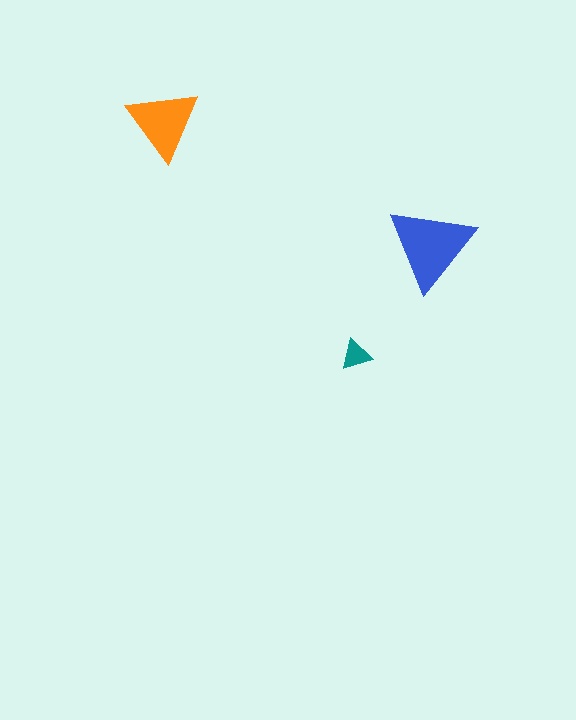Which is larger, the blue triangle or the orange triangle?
The blue one.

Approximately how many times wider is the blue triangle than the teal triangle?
About 3 times wider.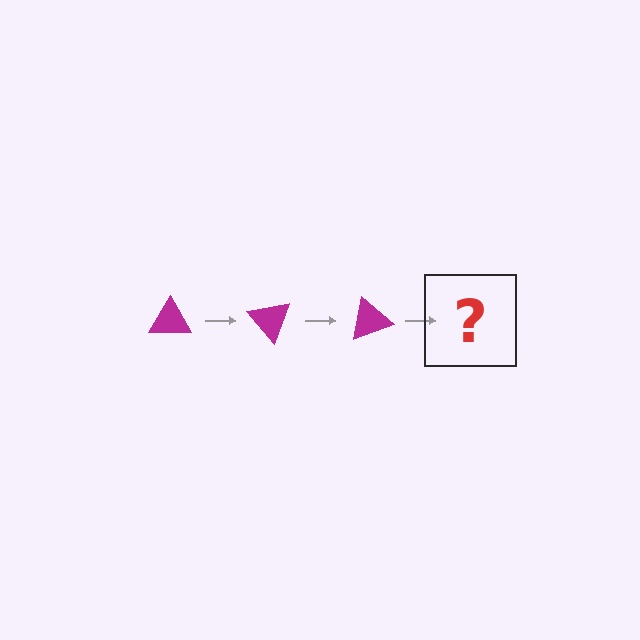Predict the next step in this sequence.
The next step is a magenta triangle rotated 150 degrees.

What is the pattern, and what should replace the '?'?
The pattern is that the triangle rotates 50 degrees each step. The '?' should be a magenta triangle rotated 150 degrees.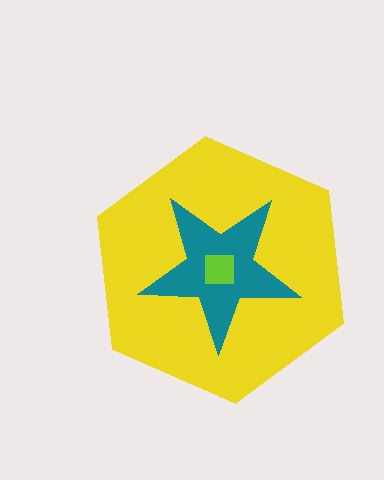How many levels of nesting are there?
3.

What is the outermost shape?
The yellow hexagon.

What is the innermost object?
The lime square.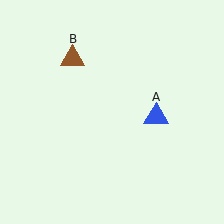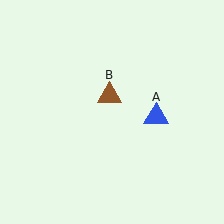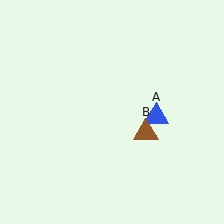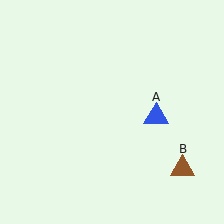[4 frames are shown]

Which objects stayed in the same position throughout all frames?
Blue triangle (object A) remained stationary.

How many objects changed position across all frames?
1 object changed position: brown triangle (object B).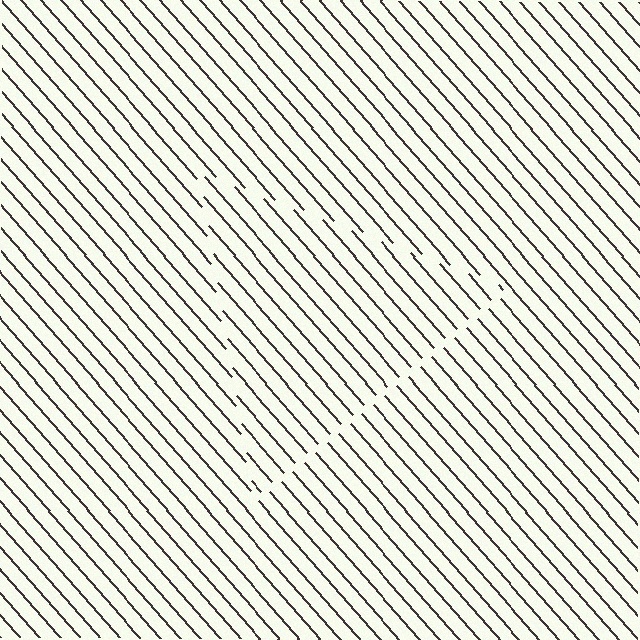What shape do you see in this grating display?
An illusory triangle. The interior of the shape contains the same grating, shifted by half a period — the contour is defined by the phase discontinuity where line-ends from the inner and outer gratings abut.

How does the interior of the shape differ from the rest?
The interior of the shape contains the same grating, shifted by half a period — the contour is defined by the phase discontinuity where line-ends from the inner and outer gratings abut.